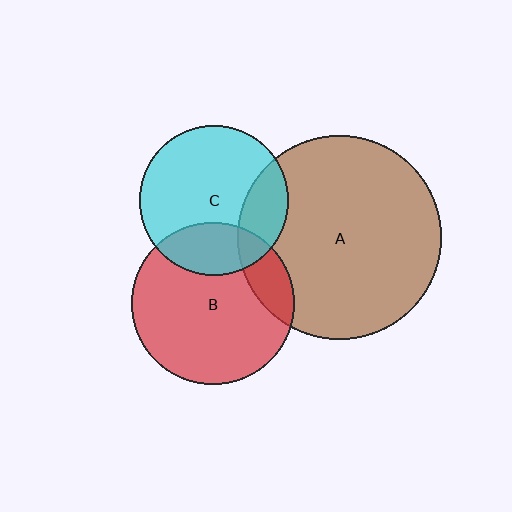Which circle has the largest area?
Circle A (brown).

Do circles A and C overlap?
Yes.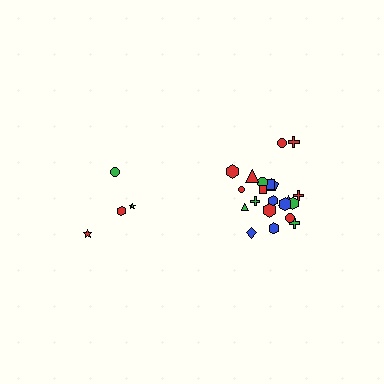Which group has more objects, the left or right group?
The right group.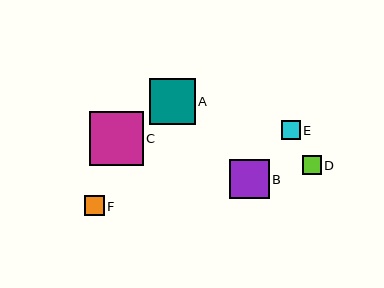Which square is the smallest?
Square E is the smallest with a size of approximately 18 pixels.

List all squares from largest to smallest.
From largest to smallest: C, A, B, F, D, E.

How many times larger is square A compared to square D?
Square A is approximately 2.4 times the size of square D.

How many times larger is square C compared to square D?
Square C is approximately 2.8 times the size of square D.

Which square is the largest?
Square C is the largest with a size of approximately 54 pixels.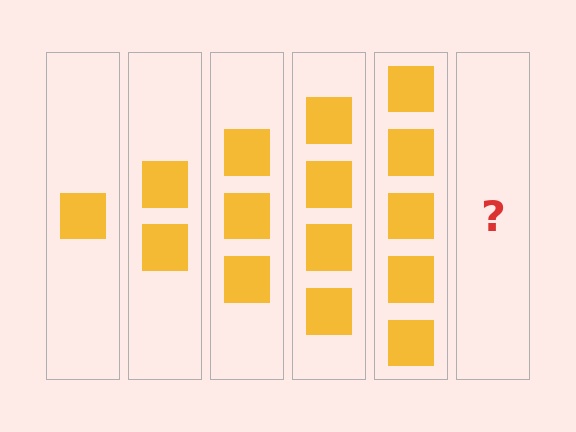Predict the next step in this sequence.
The next step is 6 squares.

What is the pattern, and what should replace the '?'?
The pattern is that each step adds one more square. The '?' should be 6 squares.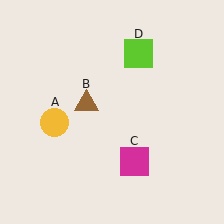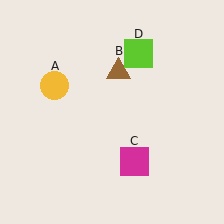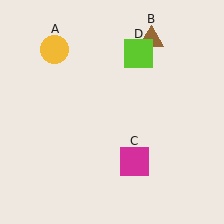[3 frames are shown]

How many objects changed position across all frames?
2 objects changed position: yellow circle (object A), brown triangle (object B).